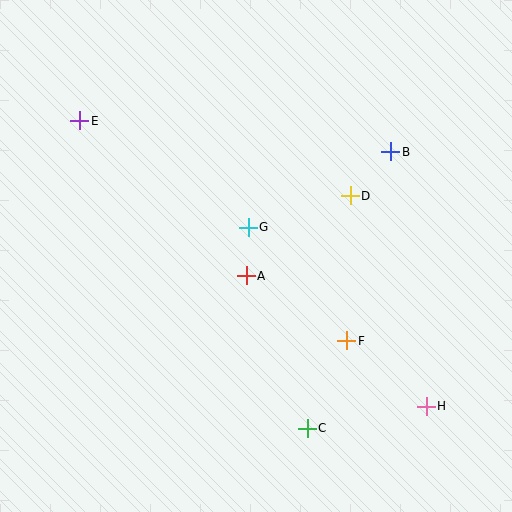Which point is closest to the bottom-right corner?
Point H is closest to the bottom-right corner.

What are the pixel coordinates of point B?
Point B is at (391, 152).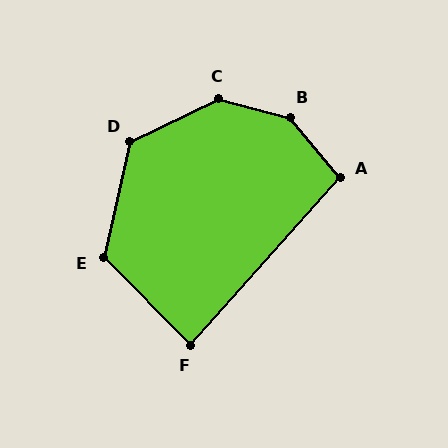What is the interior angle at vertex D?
Approximately 128 degrees (obtuse).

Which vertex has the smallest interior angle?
F, at approximately 87 degrees.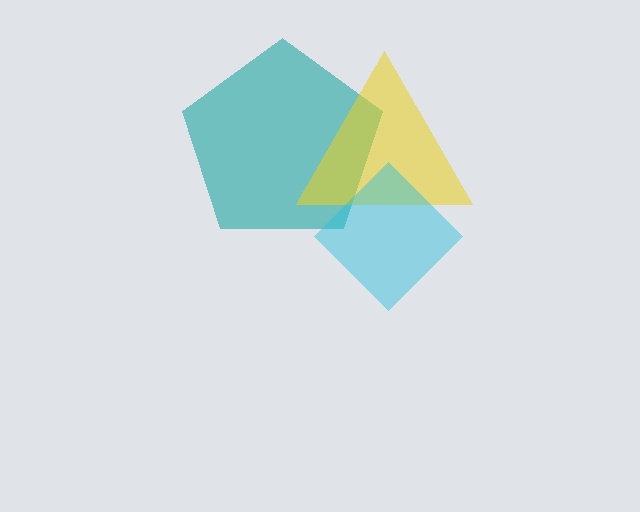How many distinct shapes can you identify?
There are 3 distinct shapes: a teal pentagon, a yellow triangle, a cyan diamond.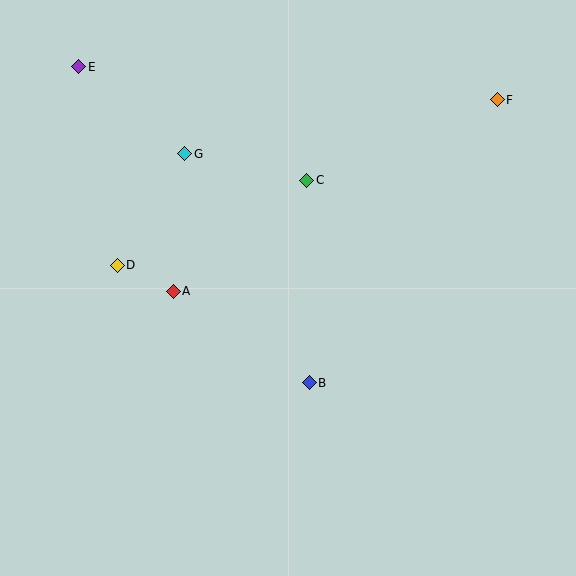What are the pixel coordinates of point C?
Point C is at (307, 180).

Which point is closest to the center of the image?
Point B at (309, 383) is closest to the center.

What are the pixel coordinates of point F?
Point F is at (497, 100).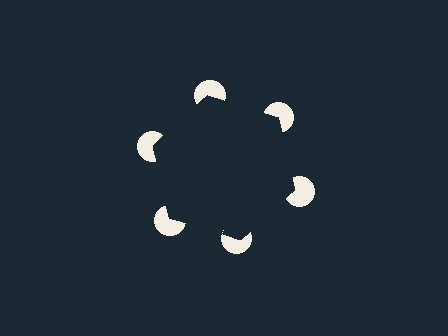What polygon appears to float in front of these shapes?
An illusory hexagon — its edges are inferred from the aligned wedge cuts in the pac-man discs, not physically drawn.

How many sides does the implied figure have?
6 sides.